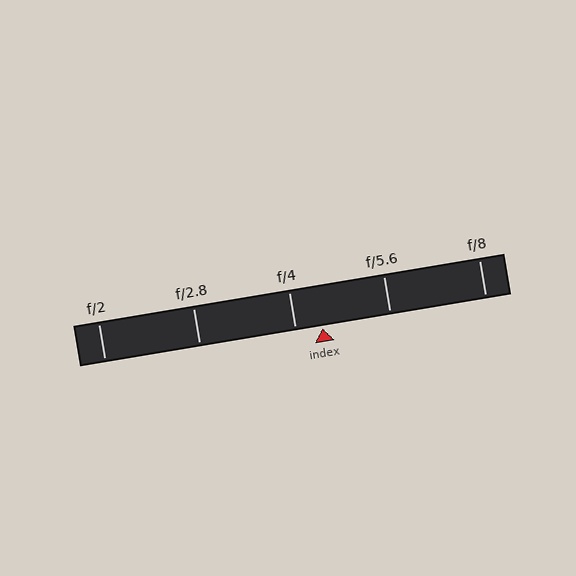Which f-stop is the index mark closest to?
The index mark is closest to f/4.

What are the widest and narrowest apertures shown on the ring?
The widest aperture shown is f/2 and the narrowest is f/8.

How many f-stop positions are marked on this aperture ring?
There are 5 f-stop positions marked.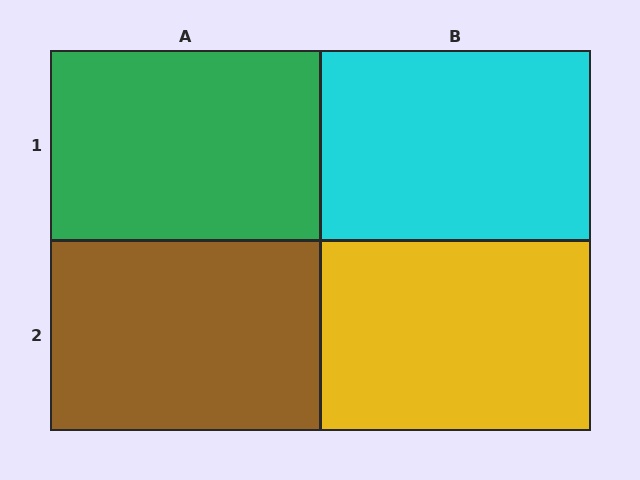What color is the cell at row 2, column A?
Brown.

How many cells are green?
1 cell is green.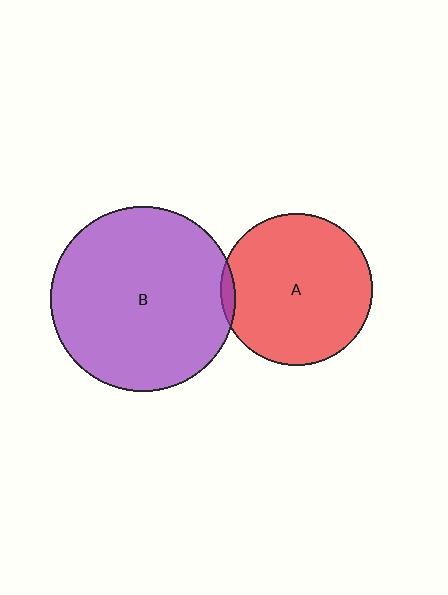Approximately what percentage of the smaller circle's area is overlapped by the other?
Approximately 5%.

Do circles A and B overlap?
Yes.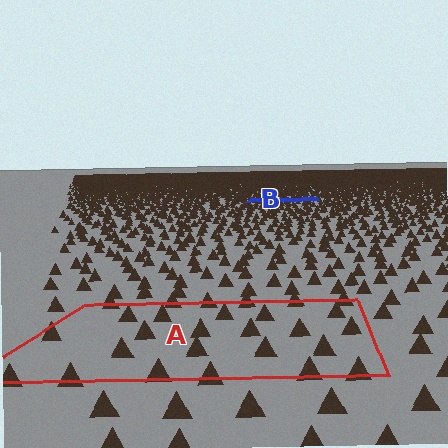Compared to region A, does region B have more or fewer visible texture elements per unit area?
Region B has more texture elements per unit area — they are packed more densely because it is farther away.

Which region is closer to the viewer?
Region A is closer. The texture elements there are larger and more spread out.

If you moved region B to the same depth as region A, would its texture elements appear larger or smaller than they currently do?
They would appear larger. At a closer depth, the same texture elements are projected at a bigger on-screen size.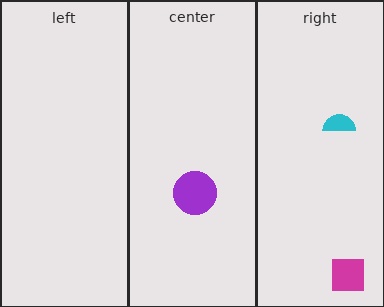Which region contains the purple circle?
The center region.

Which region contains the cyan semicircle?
The right region.